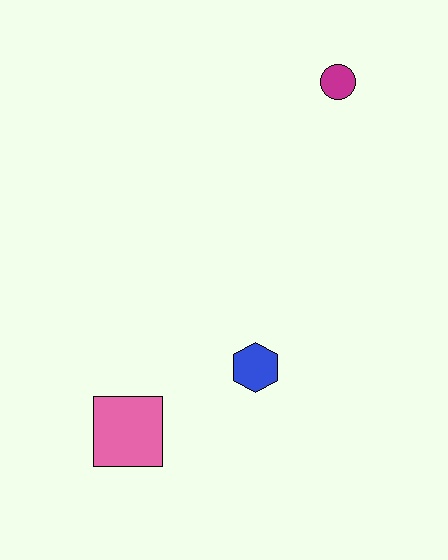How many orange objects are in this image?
There are no orange objects.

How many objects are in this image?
There are 3 objects.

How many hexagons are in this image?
There is 1 hexagon.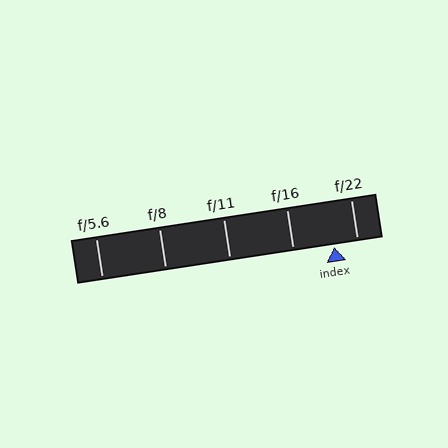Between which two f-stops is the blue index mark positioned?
The index mark is between f/16 and f/22.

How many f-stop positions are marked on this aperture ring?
There are 5 f-stop positions marked.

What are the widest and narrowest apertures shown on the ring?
The widest aperture shown is f/5.6 and the narrowest is f/22.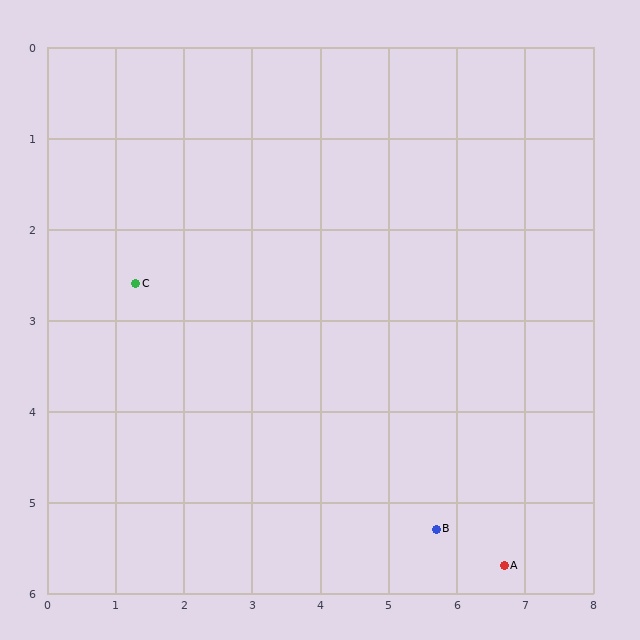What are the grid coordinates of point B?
Point B is at approximately (5.7, 5.3).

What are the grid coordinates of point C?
Point C is at approximately (1.3, 2.6).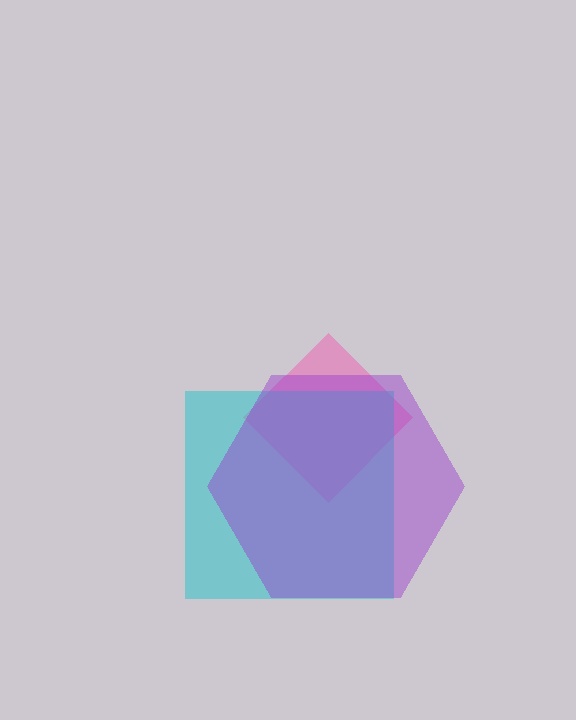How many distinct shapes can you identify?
There are 3 distinct shapes: a pink diamond, a cyan square, a purple hexagon.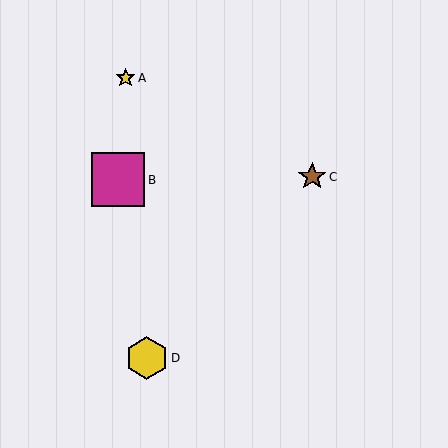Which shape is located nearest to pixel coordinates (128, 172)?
The magenta square (labeled B) at (118, 180) is nearest to that location.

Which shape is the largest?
The magenta square (labeled B) is the largest.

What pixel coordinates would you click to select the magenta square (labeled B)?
Click at (118, 180) to select the magenta square B.